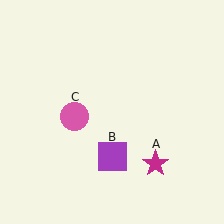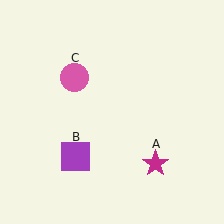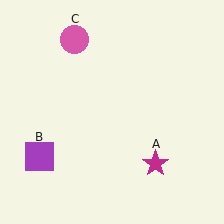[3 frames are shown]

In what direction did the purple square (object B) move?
The purple square (object B) moved left.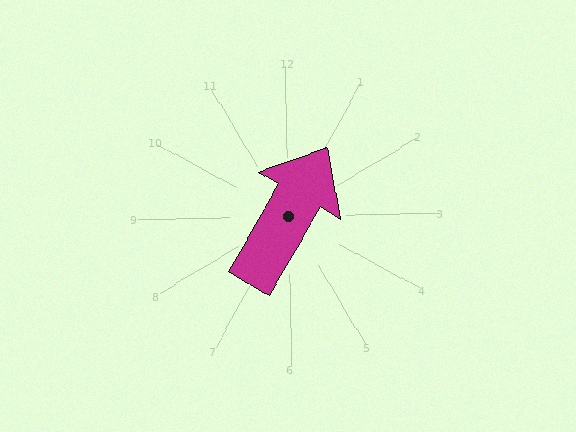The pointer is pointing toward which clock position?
Roughly 1 o'clock.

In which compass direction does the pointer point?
Northeast.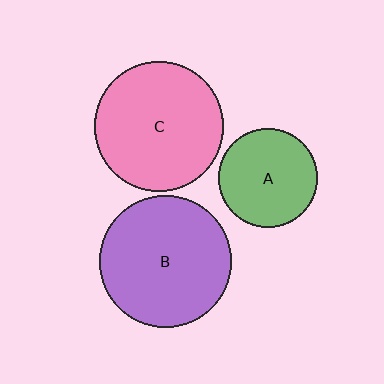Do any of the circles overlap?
No, none of the circles overlap.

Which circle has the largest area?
Circle B (purple).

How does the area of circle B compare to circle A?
Approximately 1.8 times.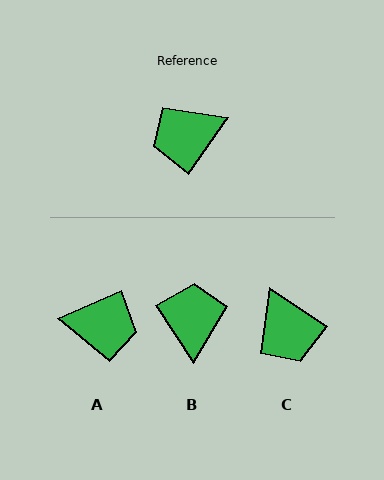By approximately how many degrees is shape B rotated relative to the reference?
Approximately 112 degrees clockwise.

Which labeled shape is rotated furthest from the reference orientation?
A, about 149 degrees away.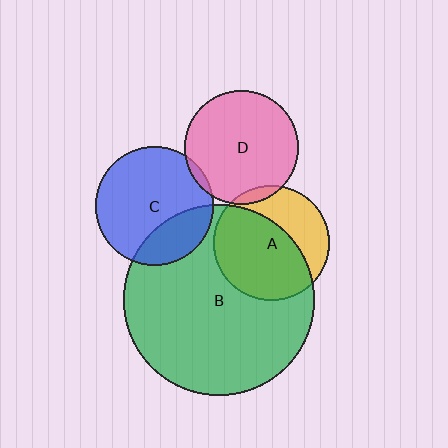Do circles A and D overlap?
Yes.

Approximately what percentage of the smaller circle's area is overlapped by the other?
Approximately 5%.